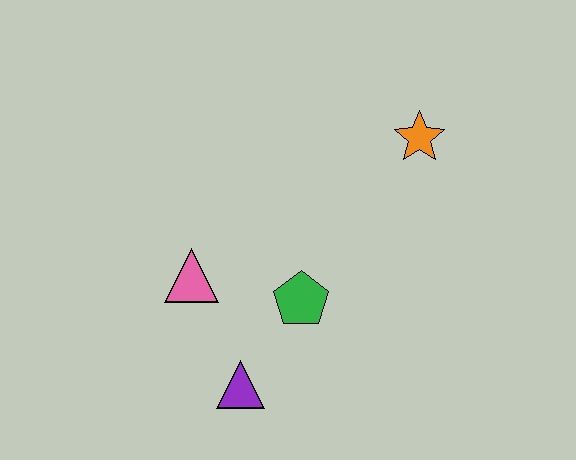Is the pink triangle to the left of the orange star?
Yes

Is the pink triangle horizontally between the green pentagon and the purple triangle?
No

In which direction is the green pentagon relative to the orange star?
The green pentagon is below the orange star.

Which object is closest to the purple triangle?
The green pentagon is closest to the purple triangle.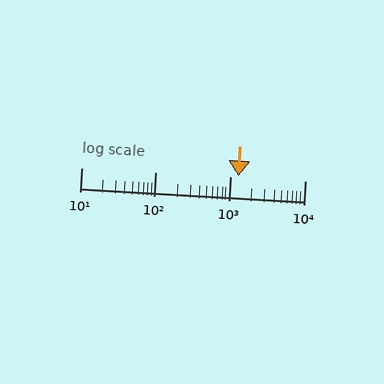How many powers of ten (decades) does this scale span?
The scale spans 3 decades, from 10 to 10000.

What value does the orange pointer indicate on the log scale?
The pointer indicates approximately 1300.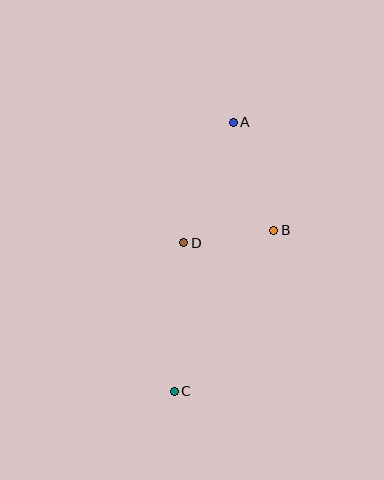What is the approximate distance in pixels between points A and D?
The distance between A and D is approximately 131 pixels.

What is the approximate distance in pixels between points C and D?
The distance between C and D is approximately 149 pixels.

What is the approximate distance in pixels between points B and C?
The distance between B and C is approximately 190 pixels.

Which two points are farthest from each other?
Points A and C are farthest from each other.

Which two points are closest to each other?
Points B and D are closest to each other.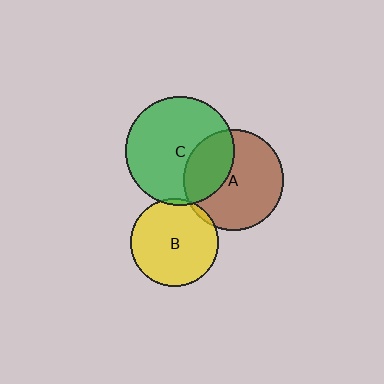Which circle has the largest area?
Circle C (green).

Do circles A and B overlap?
Yes.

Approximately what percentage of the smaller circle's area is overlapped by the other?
Approximately 5%.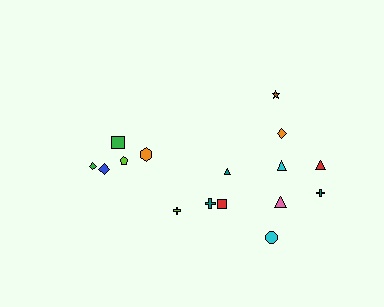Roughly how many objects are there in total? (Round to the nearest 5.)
Roughly 15 objects in total.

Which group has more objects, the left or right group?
The right group.